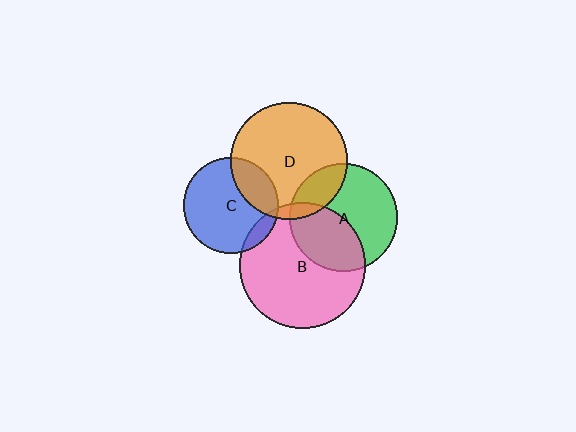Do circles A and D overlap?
Yes.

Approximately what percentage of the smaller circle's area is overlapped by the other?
Approximately 20%.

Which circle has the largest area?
Circle B (pink).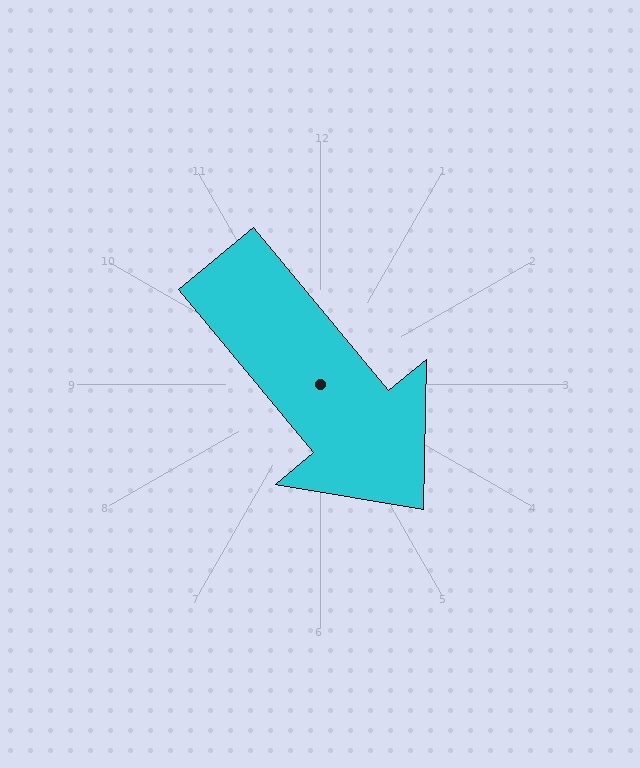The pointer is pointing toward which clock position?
Roughly 5 o'clock.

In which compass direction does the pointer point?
Southeast.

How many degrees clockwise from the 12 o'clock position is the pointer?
Approximately 140 degrees.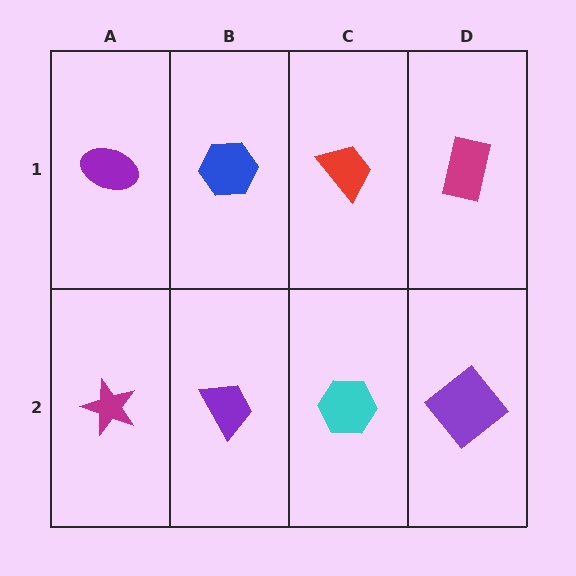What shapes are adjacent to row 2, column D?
A magenta rectangle (row 1, column D), a cyan hexagon (row 2, column C).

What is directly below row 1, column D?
A purple diamond.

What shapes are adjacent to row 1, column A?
A magenta star (row 2, column A), a blue hexagon (row 1, column B).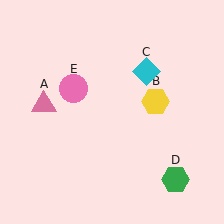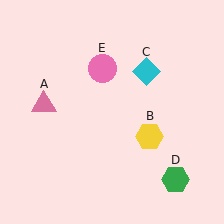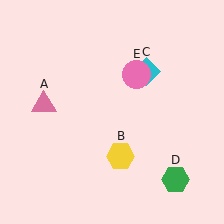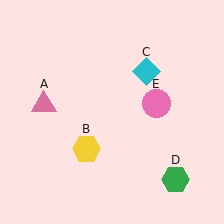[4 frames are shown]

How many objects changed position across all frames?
2 objects changed position: yellow hexagon (object B), pink circle (object E).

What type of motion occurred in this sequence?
The yellow hexagon (object B), pink circle (object E) rotated clockwise around the center of the scene.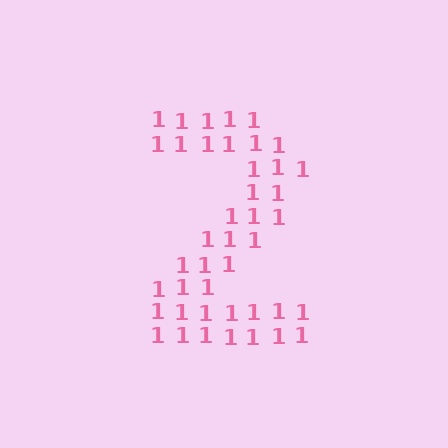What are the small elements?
The small elements are digit 1's.